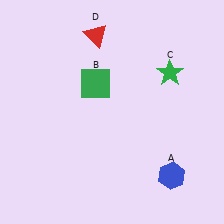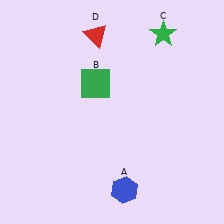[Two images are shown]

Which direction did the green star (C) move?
The green star (C) moved up.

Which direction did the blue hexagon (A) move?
The blue hexagon (A) moved left.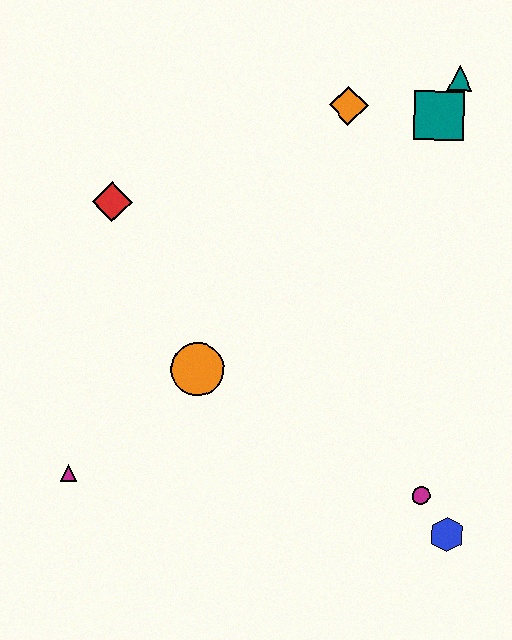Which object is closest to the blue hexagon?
The magenta circle is closest to the blue hexagon.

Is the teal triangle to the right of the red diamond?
Yes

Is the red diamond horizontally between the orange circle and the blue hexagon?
No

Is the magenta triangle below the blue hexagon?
No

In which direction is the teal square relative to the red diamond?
The teal square is to the right of the red diamond.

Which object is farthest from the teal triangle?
The magenta triangle is farthest from the teal triangle.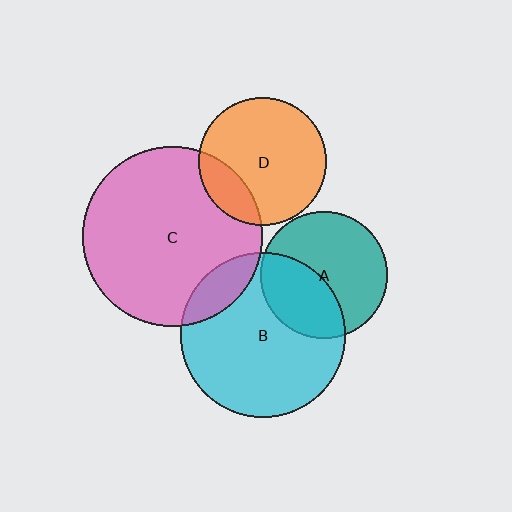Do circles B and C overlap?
Yes.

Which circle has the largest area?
Circle C (pink).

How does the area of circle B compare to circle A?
Approximately 1.7 times.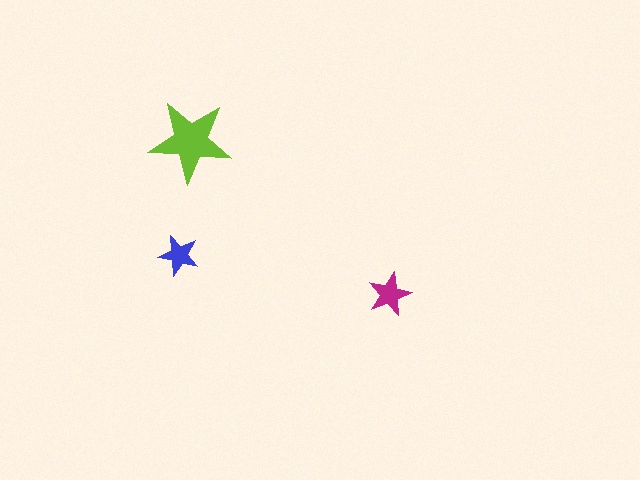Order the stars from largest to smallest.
the lime one, the magenta one, the blue one.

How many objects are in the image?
There are 3 objects in the image.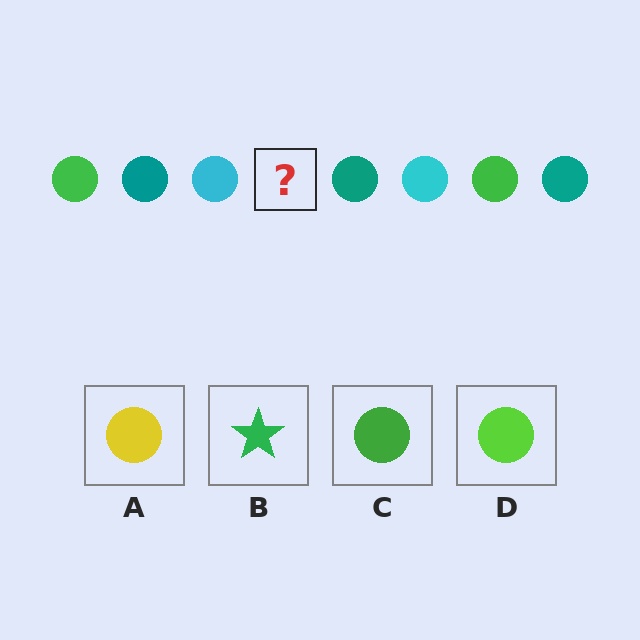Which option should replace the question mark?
Option C.